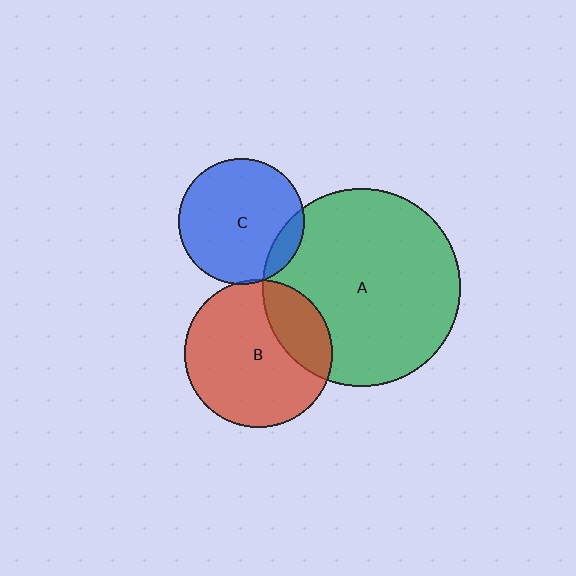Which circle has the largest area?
Circle A (green).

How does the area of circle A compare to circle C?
Approximately 2.5 times.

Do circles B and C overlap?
Yes.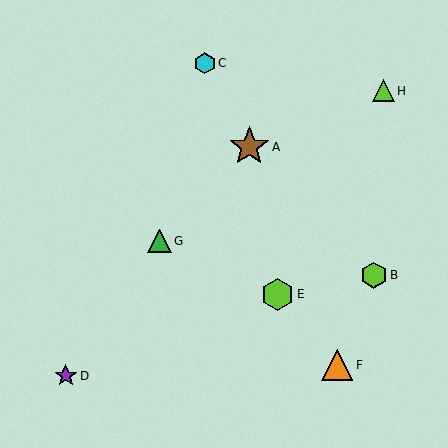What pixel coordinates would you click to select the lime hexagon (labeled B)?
Click at (374, 275) to select the lime hexagon B.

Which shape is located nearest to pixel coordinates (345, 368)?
The orange triangle (labeled F) at (337, 365) is nearest to that location.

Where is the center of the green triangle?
The center of the green triangle is at (159, 241).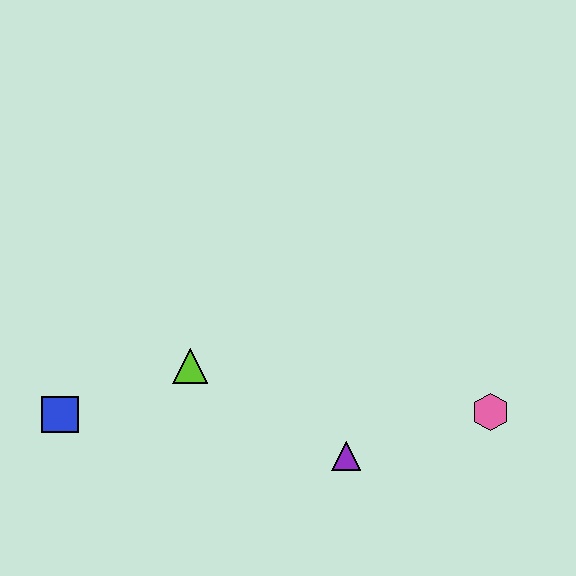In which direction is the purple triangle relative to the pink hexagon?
The purple triangle is to the left of the pink hexagon.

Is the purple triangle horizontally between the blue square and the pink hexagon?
Yes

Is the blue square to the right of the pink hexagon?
No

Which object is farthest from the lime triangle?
The pink hexagon is farthest from the lime triangle.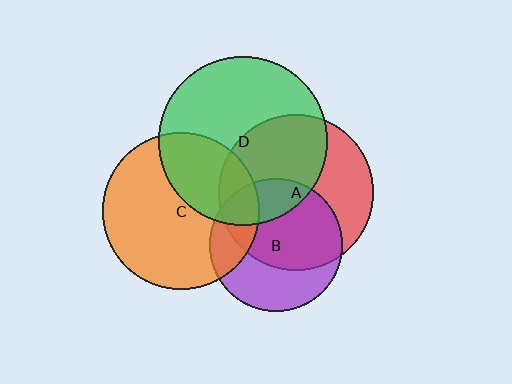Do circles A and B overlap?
Yes.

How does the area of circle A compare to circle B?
Approximately 1.4 times.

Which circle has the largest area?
Circle D (green).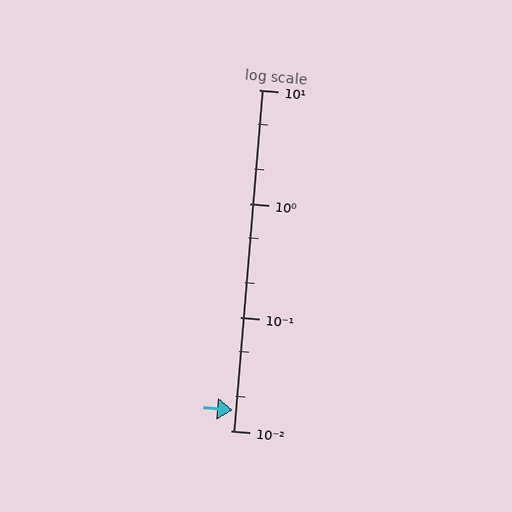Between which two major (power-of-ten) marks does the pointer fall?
The pointer is between 0.01 and 0.1.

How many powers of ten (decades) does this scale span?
The scale spans 3 decades, from 0.01 to 10.